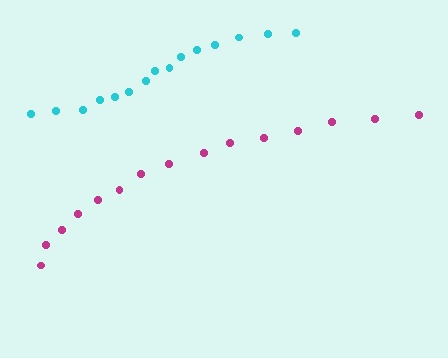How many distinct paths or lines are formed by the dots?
There are 2 distinct paths.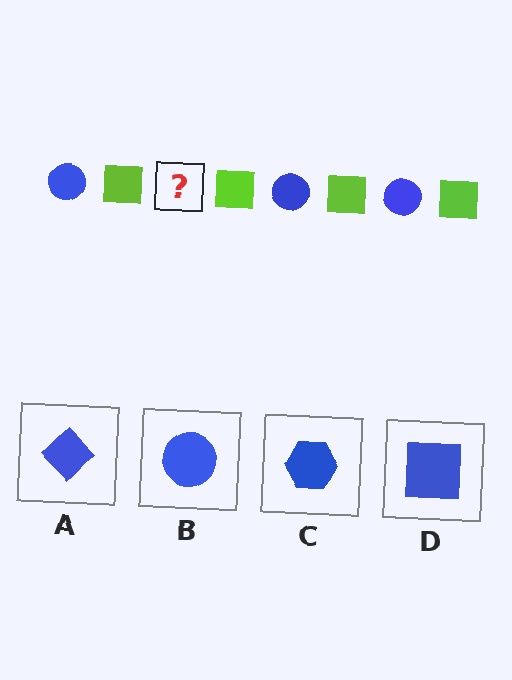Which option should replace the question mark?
Option B.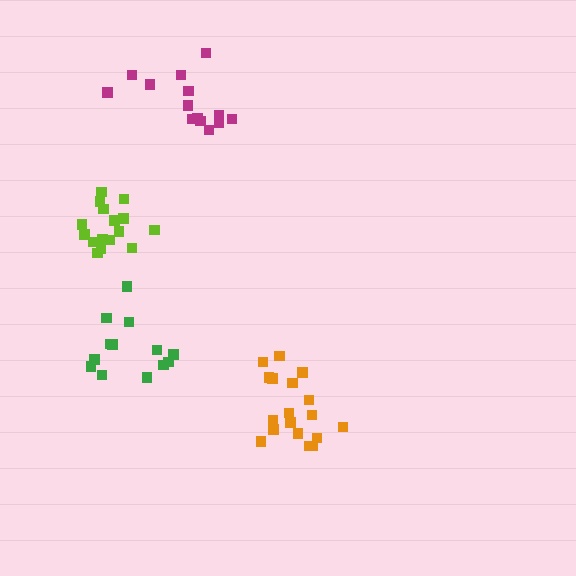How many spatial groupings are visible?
There are 4 spatial groupings.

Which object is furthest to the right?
The orange cluster is rightmost.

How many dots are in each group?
Group 1: 16 dots, Group 2: 13 dots, Group 3: 14 dots, Group 4: 18 dots (61 total).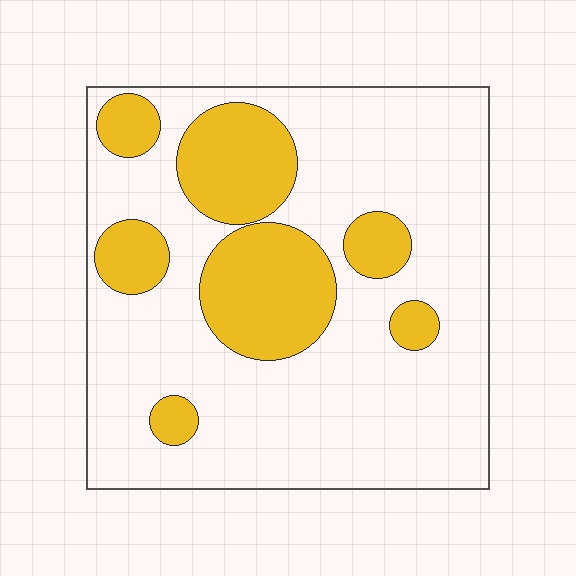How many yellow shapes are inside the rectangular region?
7.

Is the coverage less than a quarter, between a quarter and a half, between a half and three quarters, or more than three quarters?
Between a quarter and a half.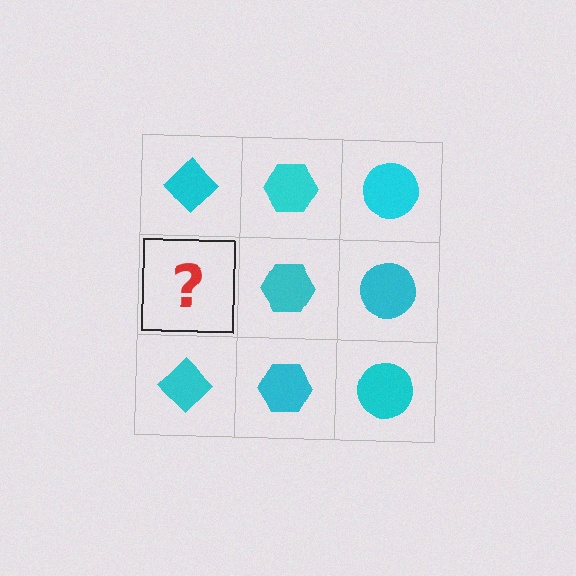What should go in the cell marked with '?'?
The missing cell should contain a cyan diamond.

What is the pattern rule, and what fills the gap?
The rule is that each column has a consistent shape. The gap should be filled with a cyan diamond.